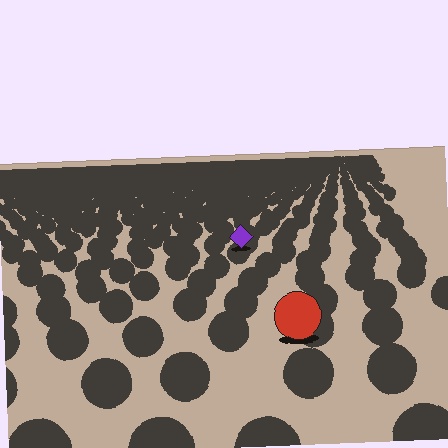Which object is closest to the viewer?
The red circle is closest. The texture marks near it are larger and more spread out.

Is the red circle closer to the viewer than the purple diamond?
Yes. The red circle is closer — you can tell from the texture gradient: the ground texture is coarser near it.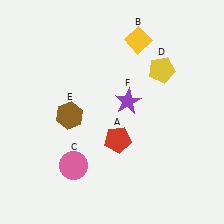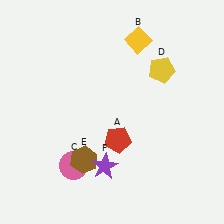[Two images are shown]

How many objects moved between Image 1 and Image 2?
2 objects moved between the two images.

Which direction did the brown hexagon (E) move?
The brown hexagon (E) moved down.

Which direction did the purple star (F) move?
The purple star (F) moved down.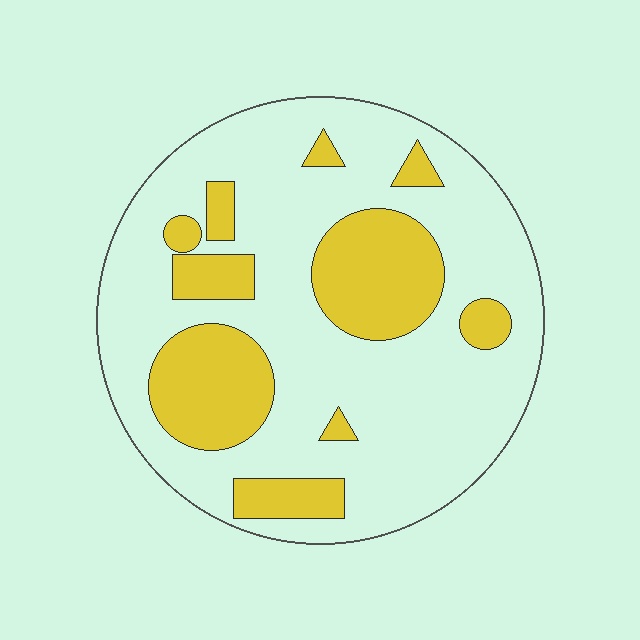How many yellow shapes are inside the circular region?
10.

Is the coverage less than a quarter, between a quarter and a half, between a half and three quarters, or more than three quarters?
Between a quarter and a half.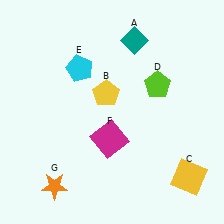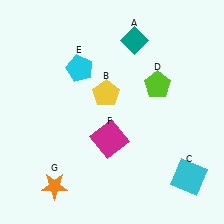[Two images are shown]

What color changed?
The square (C) changed from yellow in Image 1 to cyan in Image 2.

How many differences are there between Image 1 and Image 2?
There is 1 difference between the two images.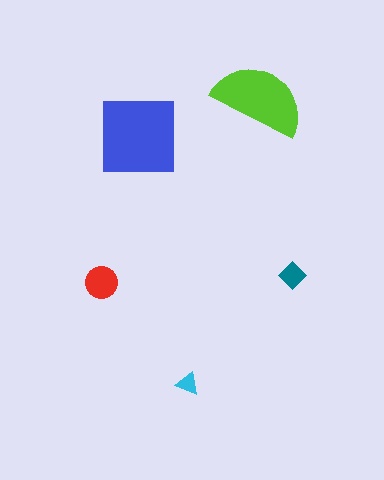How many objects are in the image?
There are 5 objects in the image.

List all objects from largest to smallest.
The blue square, the lime semicircle, the red circle, the teal diamond, the cyan triangle.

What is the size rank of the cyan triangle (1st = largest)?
5th.